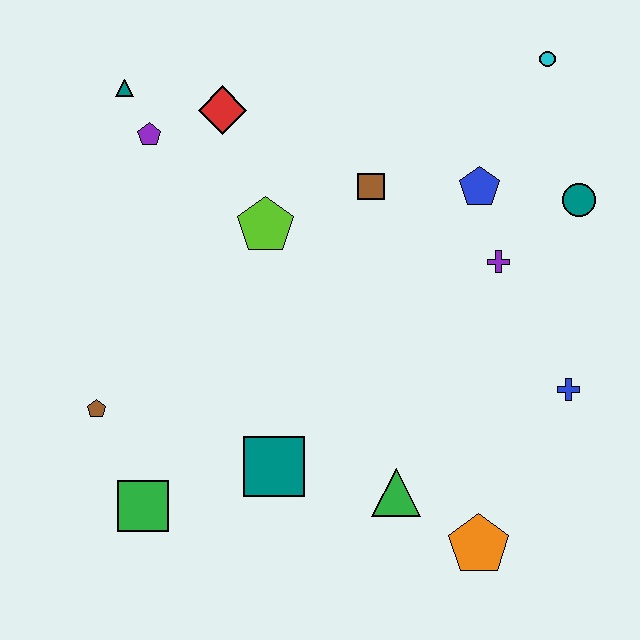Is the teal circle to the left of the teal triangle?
No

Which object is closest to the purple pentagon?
The teal triangle is closest to the purple pentagon.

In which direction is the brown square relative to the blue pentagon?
The brown square is to the left of the blue pentagon.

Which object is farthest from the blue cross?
The teal triangle is farthest from the blue cross.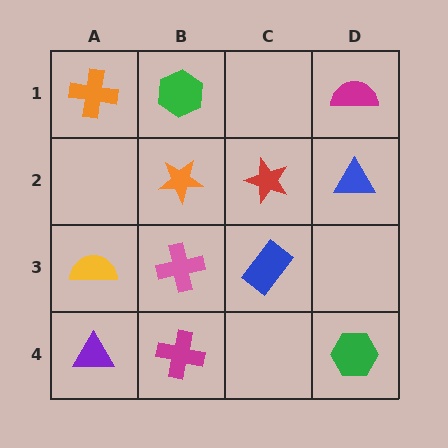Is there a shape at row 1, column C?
No, that cell is empty.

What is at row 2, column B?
An orange star.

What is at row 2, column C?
A red star.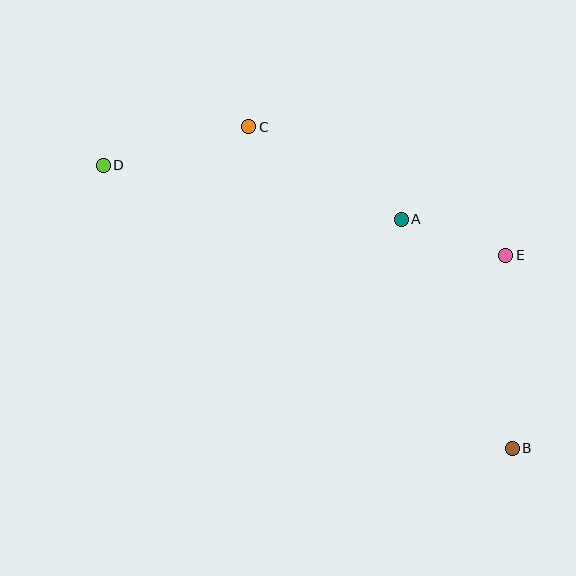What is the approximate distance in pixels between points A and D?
The distance between A and D is approximately 303 pixels.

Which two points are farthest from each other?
Points B and D are farthest from each other.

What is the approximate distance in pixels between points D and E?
The distance between D and E is approximately 412 pixels.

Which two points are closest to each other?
Points A and E are closest to each other.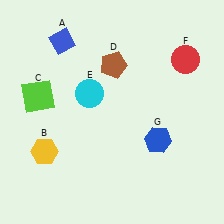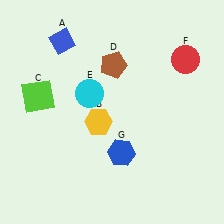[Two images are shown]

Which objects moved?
The objects that moved are: the yellow hexagon (B), the blue hexagon (G).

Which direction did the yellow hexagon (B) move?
The yellow hexagon (B) moved right.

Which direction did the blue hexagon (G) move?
The blue hexagon (G) moved left.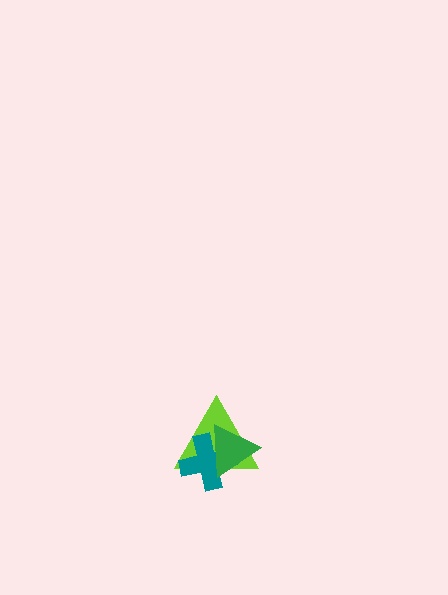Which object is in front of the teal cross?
The green triangle is in front of the teal cross.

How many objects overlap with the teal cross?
2 objects overlap with the teal cross.